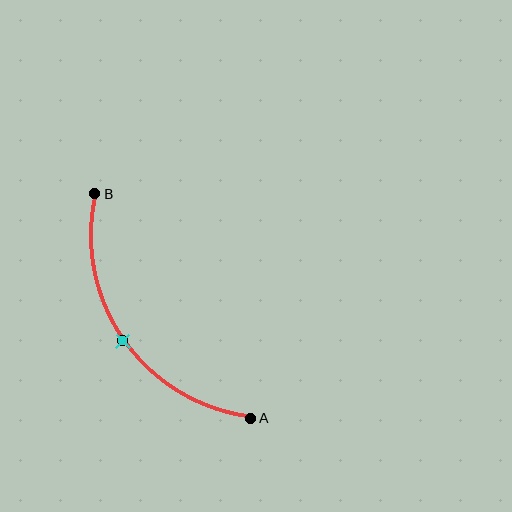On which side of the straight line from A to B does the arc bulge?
The arc bulges below and to the left of the straight line connecting A and B.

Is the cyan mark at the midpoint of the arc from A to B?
Yes. The cyan mark lies on the arc at equal arc-length from both A and B — it is the arc midpoint.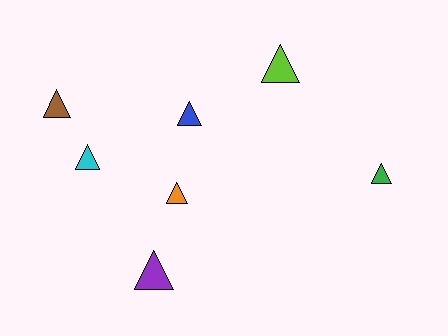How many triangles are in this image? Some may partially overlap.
There are 7 triangles.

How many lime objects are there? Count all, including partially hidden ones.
There is 1 lime object.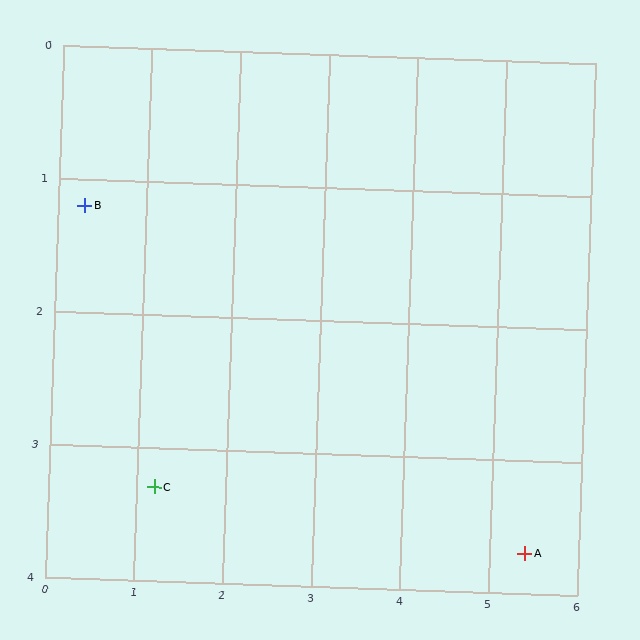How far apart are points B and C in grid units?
Points B and C are about 2.3 grid units apart.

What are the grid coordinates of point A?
Point A is at approximately (5.4, 3.7).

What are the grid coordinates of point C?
Point C is at approximately (1.2, 3.3).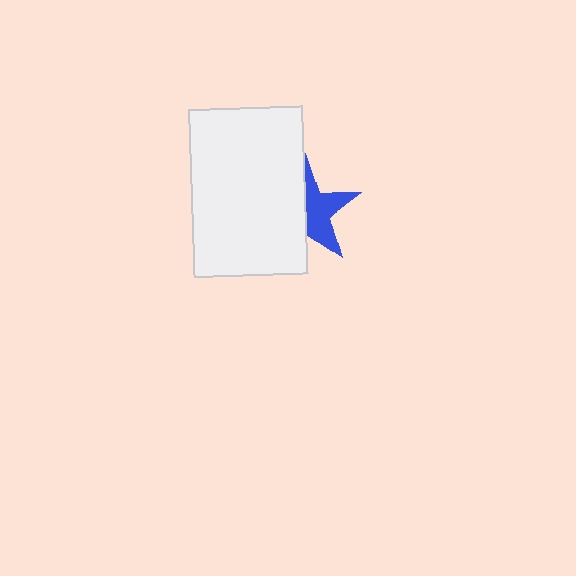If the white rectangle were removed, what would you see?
You would see the complete blue star.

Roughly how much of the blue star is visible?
About half of it is visible (roughly 50%).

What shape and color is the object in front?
The object in front is a white rectangle.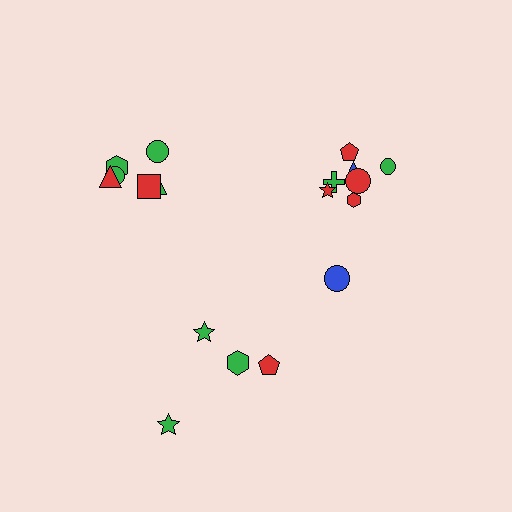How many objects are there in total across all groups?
There are 18 objects.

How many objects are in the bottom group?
There are 4 objects.